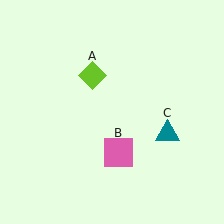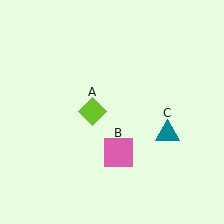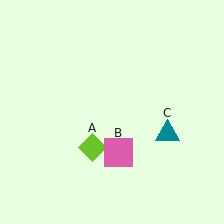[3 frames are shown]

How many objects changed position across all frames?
1 object changed position: lime diamond (object A).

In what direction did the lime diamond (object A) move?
The lime diamond (object A) moved down.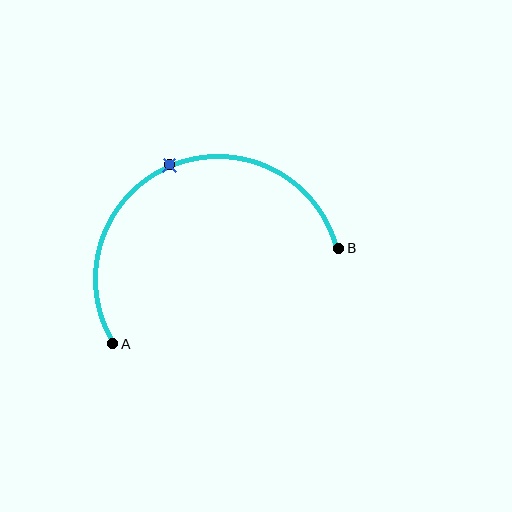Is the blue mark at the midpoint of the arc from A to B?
Yes. The blue mark lies on the arc at equal arc-length from both A and B — it is the arc midpoint.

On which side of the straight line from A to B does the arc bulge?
The arc bulges above the straight line connecting A and B.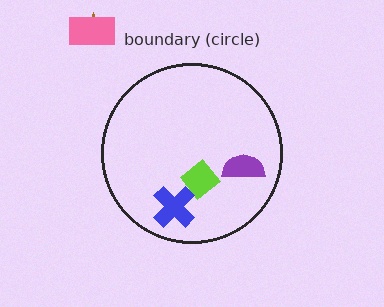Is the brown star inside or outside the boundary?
Outside.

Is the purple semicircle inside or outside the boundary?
Inside.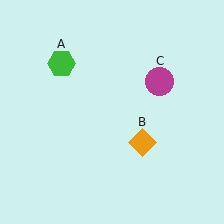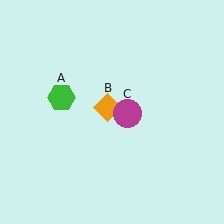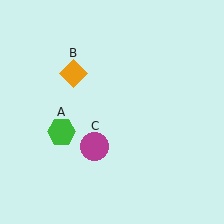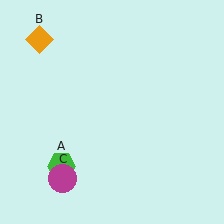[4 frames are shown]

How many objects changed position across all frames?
3 objects changed position: green hexagon (object A), orange diamond (object B), magenta circle (object C).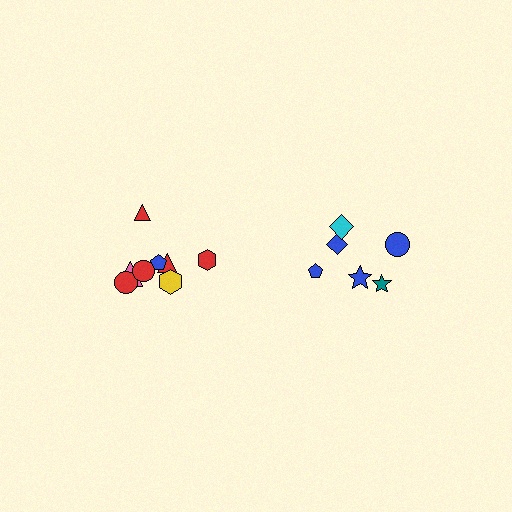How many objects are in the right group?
There are 6 objects.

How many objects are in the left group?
There are 8 objects.